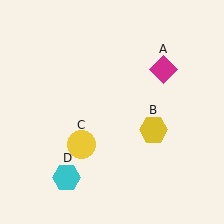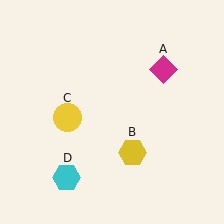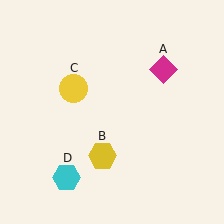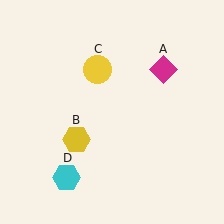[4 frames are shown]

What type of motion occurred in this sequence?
The yellow hexagon (object B), yellow circle (object C) rotated clockwise around the center of the scene.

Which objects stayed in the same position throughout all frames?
Magenta diamond (object A) and cyan hexagon (object D) remained stationary.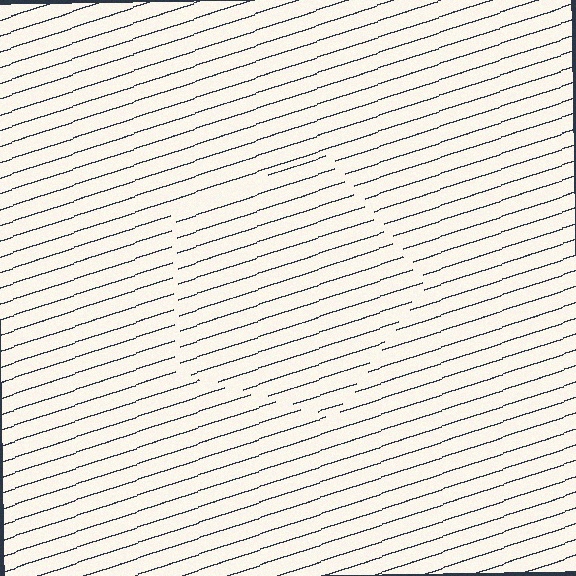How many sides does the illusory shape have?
5 sides — the line-ends trace a pentagon.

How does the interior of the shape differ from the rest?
The interior of the shape contains the same grating, shifted by half a period — the contour is defined by the phase discontinuity where line-ends from the inner and outer gratings abut.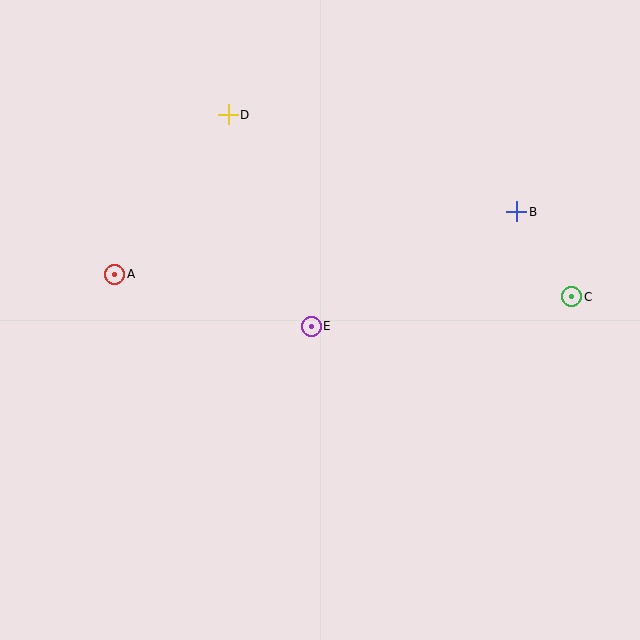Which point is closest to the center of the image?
Point E at (311, 326) is closest to the center.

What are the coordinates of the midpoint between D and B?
The midpoint between D and B is at (372, 163).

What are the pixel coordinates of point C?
Point C is at (572, 297).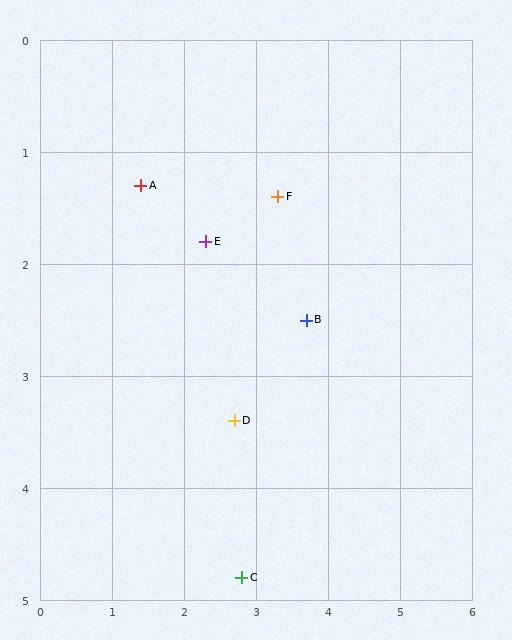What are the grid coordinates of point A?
Point A is at approximately (1.4, 1.3).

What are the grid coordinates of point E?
Point E is at approximately (2.3, 1.8).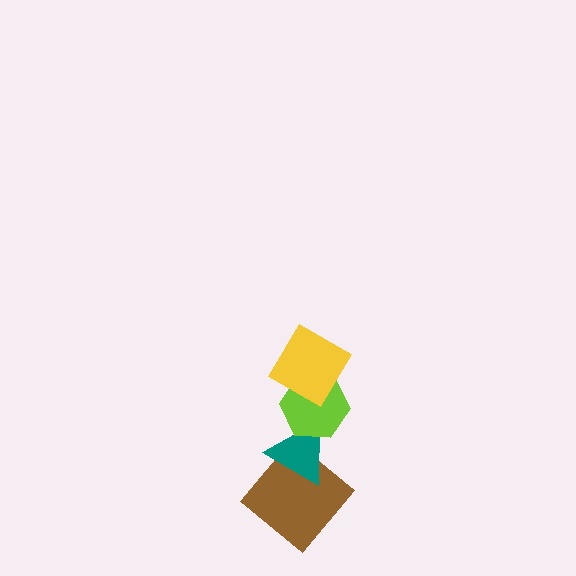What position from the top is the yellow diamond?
The yellow diamond is 1st from the top.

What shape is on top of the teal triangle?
The lime hexagon is on top of the teal triangle.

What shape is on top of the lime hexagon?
The yellow diamond is on top of the lime hexagon.